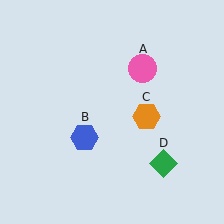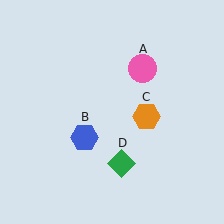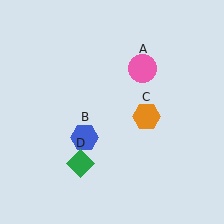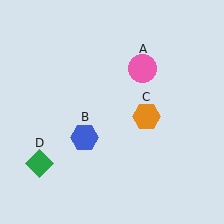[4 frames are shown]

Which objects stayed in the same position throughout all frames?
Pink circle (object A) and blue hexagon (object B) and orange hexagon (object C) remained stationary.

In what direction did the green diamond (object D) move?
The green diamond (object D) moved left.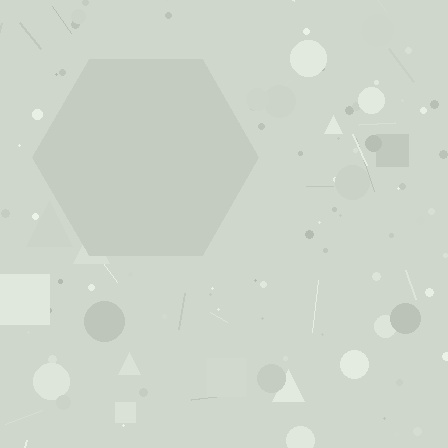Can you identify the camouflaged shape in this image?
The camouflaged shape is a hexagon.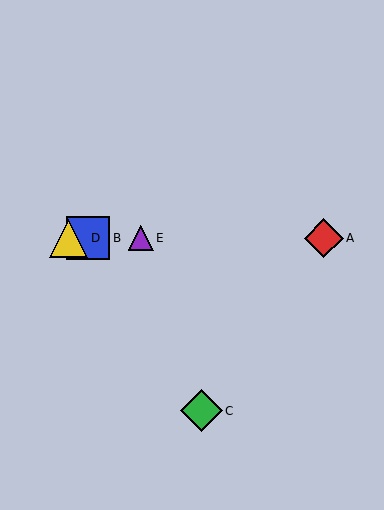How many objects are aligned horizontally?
4 objects (A, B, D, E) are aligned horizontally.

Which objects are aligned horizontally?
Objects A, B, D, E are aligned horizontally.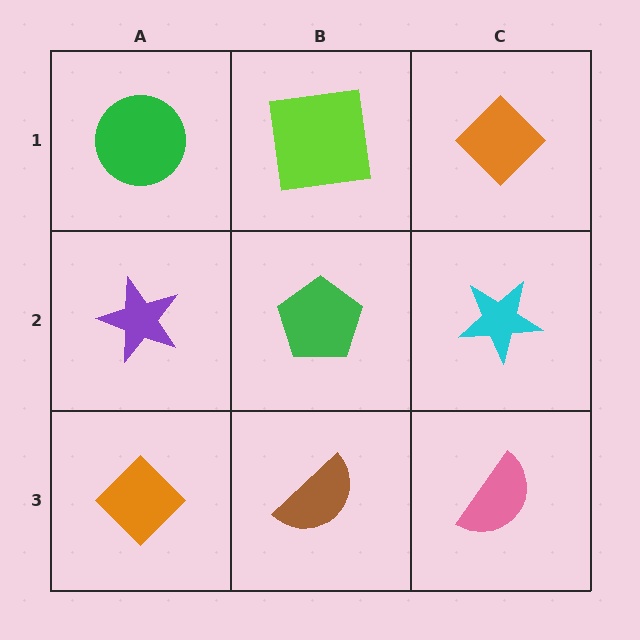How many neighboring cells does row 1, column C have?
2.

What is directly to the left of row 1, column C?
A lime square.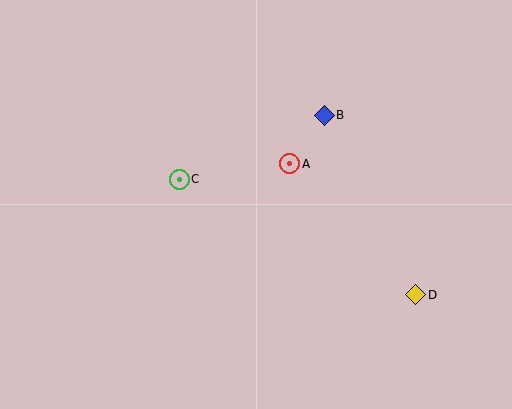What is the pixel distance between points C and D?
The distance between C and D is 263 pixels.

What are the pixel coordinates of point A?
Point A is at (290, 164).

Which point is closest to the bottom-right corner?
Point D is closest to the bottom-right corner.